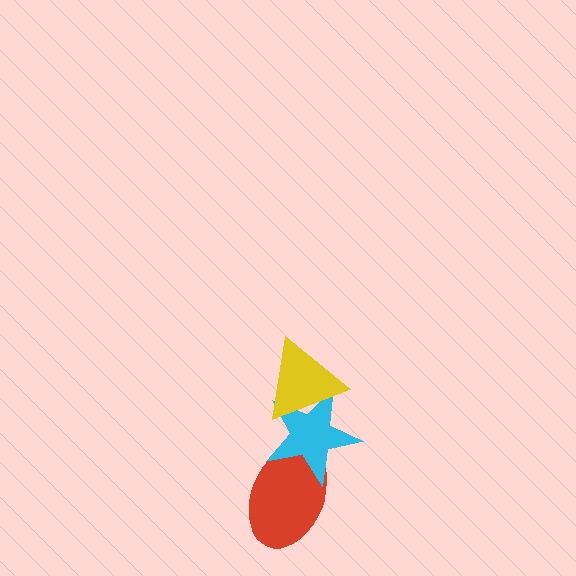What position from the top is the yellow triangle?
The yellow triangle is 1st from the top.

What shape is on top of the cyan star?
The yellow triangle is on top of the cyan star.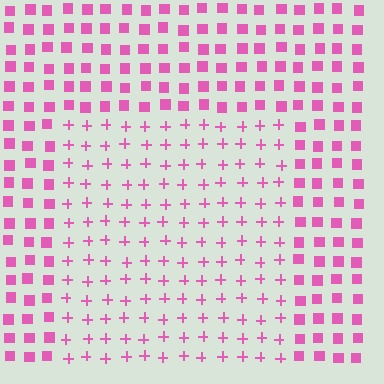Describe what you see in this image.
The image is filled with small pink elements arranged in a uniform grid. A rectangle-shaped region contains plus signs, while the surrounding area contains squares. The boundary is defined purely by the change in element shape.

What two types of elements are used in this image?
The image uses plus signs inside the rectangle region and squares outside it.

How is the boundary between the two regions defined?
The boundary is defined by a change in element shape: plus signs inside vs. squares outside. All elements share the same color and spacing.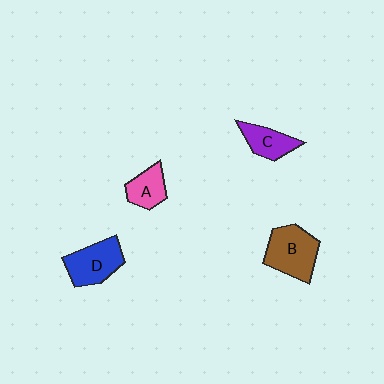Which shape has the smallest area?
Shape A (pink).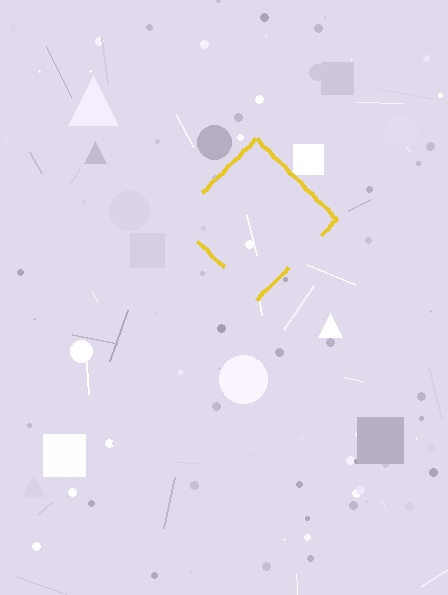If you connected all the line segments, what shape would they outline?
They would outline a diamond.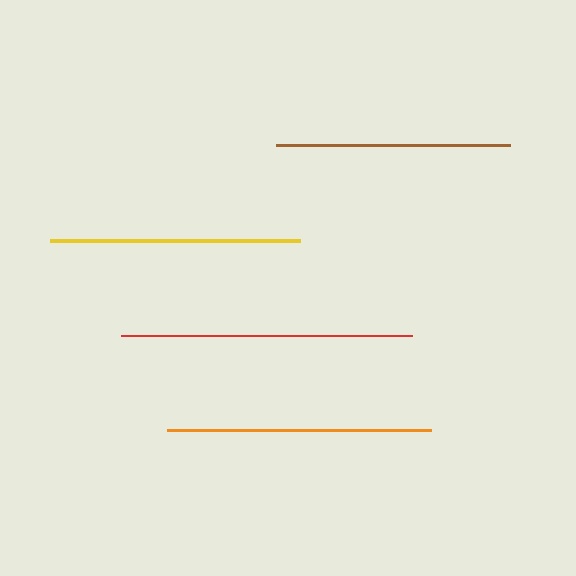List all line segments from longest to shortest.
From longest to shortest: red, orange, yellow, brown.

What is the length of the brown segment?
The brown segment is approximately 234 pixels long.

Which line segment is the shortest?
The brown line is the shortest at approximately 234 pixels.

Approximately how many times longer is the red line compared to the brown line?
The red line is approximately 1.2 times the length of the brown line.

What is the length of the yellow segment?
The yellow segment is approximately 251 pixels long.